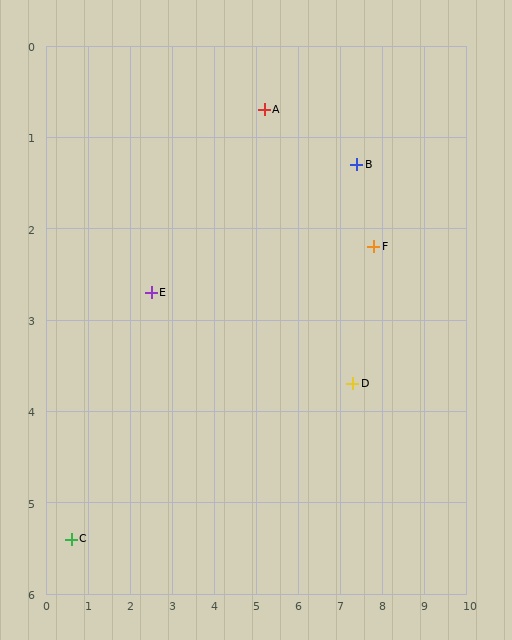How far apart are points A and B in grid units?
Points A and B are about 2.3 grid units apart.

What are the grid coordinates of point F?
Point F is at approximately (7.8, 2.2).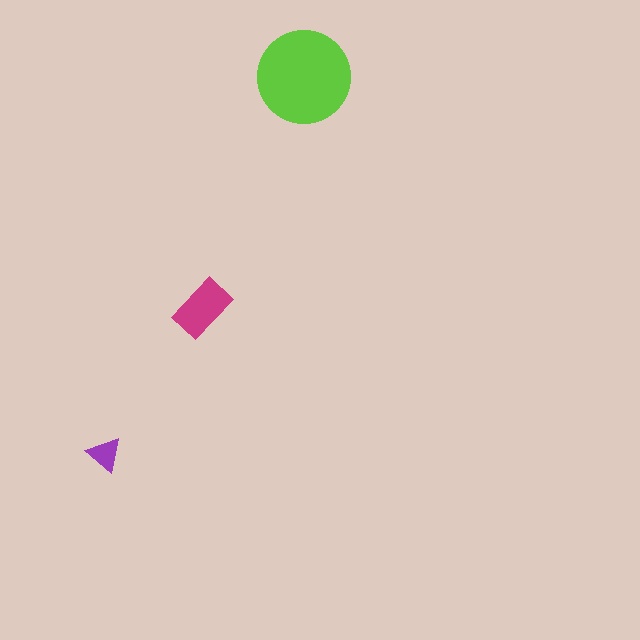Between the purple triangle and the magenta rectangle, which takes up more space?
The magenta rectangle.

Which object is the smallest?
The purple triangle.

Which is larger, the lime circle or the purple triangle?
The lime circle.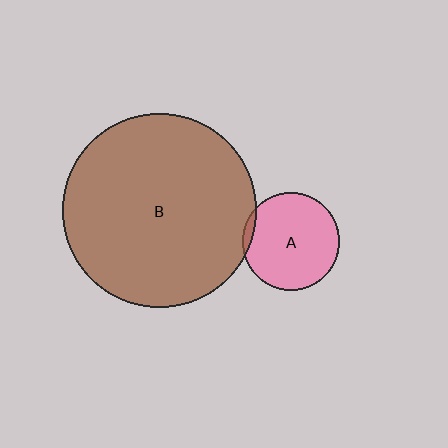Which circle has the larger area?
Circle B (brown).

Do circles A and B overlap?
Yes.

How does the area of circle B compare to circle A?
Approximately 4.0 times.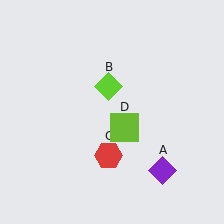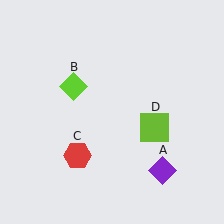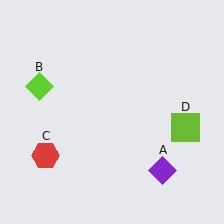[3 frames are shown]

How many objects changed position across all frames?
3 objects changed position: lime diamond (object B), red hexagon (object C), lime square (object D).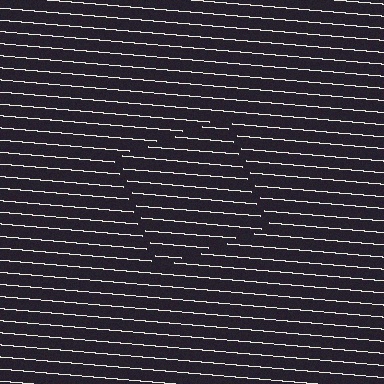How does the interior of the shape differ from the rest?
The interior of the shape contains the same grating, shifted by half a period — the contour is defined by the phase discontinuity where line-ends from the inner and outer gratings abut.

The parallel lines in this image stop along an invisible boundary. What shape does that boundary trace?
An illusory square. The interior of the shape contains the same grating, shifted by half a period — the contour is defined by the phase discontinuity where line-ends from the inner and outer gratings abut.